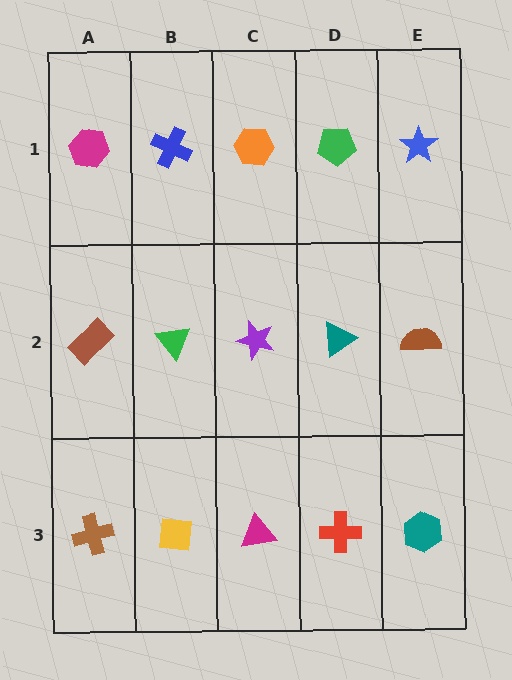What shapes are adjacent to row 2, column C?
An orange hexagon (row 1, column C), a magenta triangle (row 3, column C), a green triangle (row 2, column B), a teal triangle (row 2, column D).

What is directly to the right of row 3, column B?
A magenta triangle.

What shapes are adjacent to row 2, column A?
A magenta hexagon (row 1, column A), a brown cross (row 3, column A), a green triangle (row 2, column B).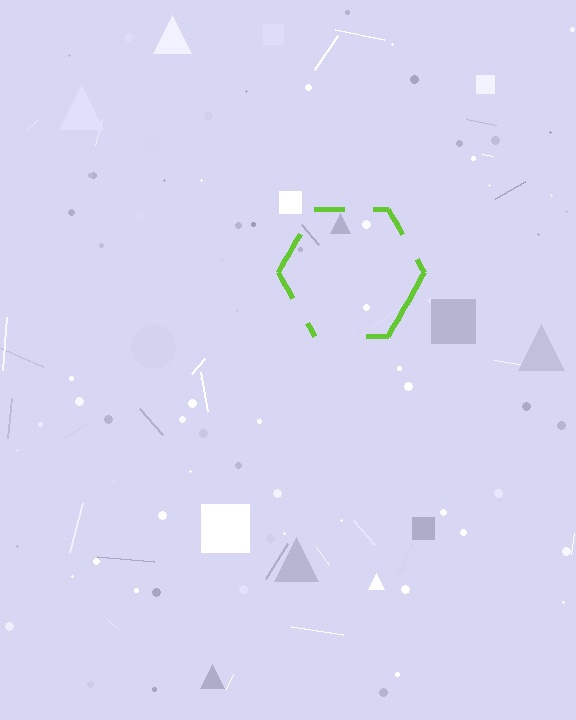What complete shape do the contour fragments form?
The contour fragments form a hexagon.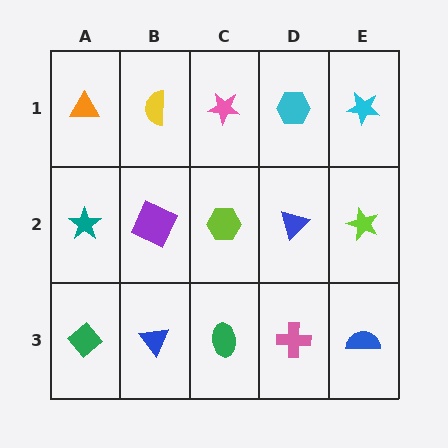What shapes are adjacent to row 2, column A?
An orange triangle (row 1, column A), a green diamond (row 3, column A), a purple square (row 2, column B).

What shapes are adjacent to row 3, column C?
A lime hexagon (row 2, column C), a blue triangle (row 3, column B), a pink cross (row 3, column D).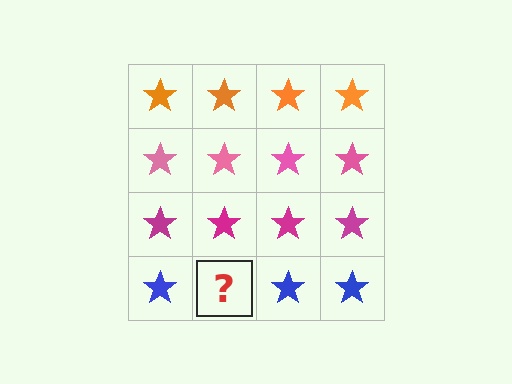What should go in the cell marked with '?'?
The missing cell should contain a blue star.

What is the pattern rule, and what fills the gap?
The rule is that each row has a consistent color. The gap should be filled with a blue star.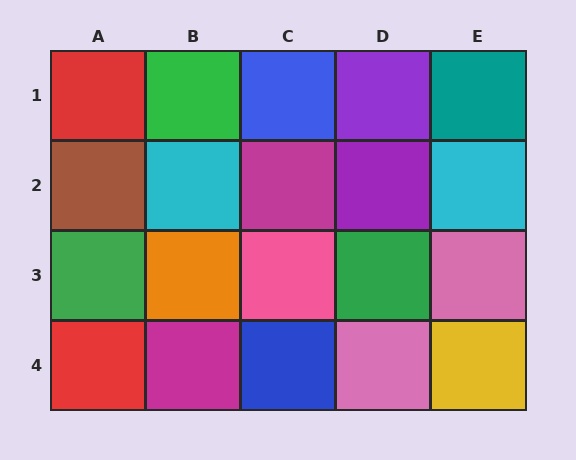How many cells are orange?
1 cell is orange.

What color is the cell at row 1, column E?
Teal.